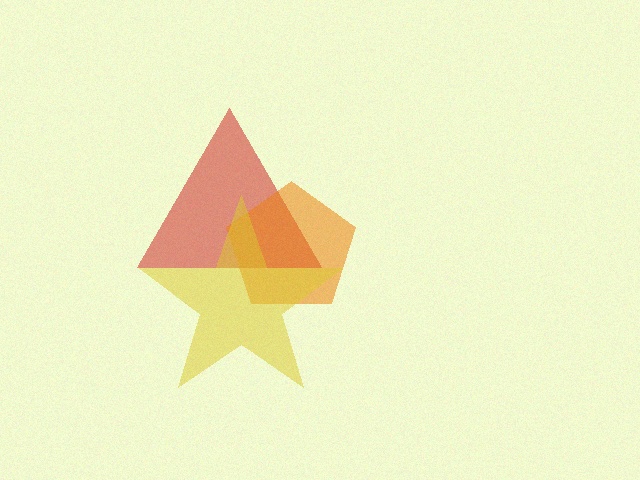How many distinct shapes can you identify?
There are 3 distinct shapes: a red triangle, an orange pentagon, a yellow star.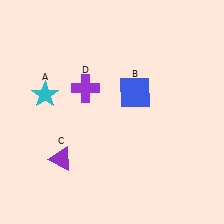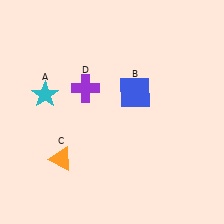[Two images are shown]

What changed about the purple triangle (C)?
In Image 1, C is purple. In Image 2, it changed to orange.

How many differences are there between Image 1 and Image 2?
There is 1 difference between the two images.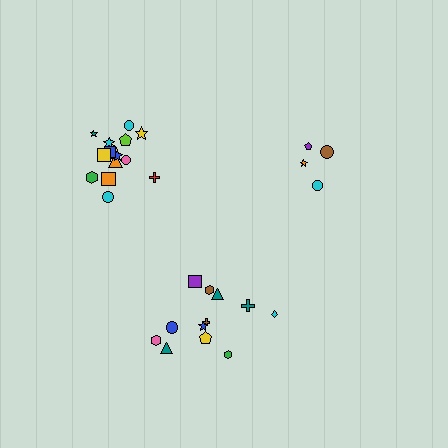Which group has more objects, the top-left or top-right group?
The top-left group.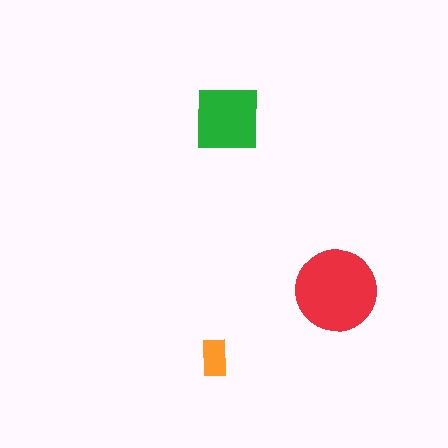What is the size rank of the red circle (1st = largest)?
1st.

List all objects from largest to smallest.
The red circle, the green square, the orange rectangle.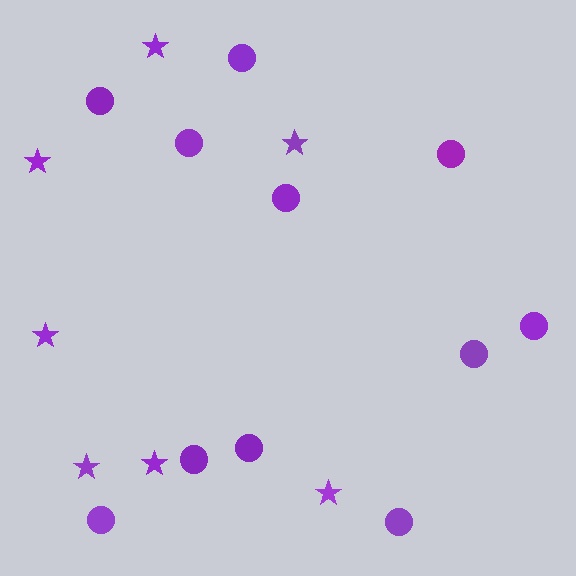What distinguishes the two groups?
There are 2 groups: one group of stars (7) and one group of circles (11).